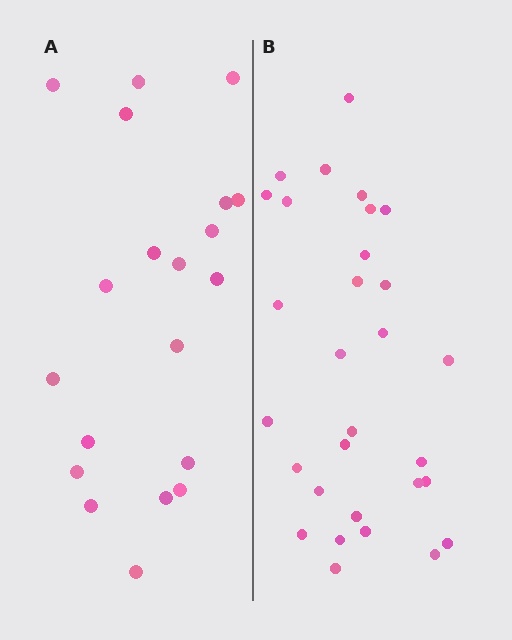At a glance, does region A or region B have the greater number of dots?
Region B (the right region) has more dots.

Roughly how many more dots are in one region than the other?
Region B has roughly 10 or so more dots than region A.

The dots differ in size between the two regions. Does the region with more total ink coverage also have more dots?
No. Region A has more total ink coverage because its dots are larger, but region B actually contains more individual dots. Total area can be misleading — the number of items is what matters here.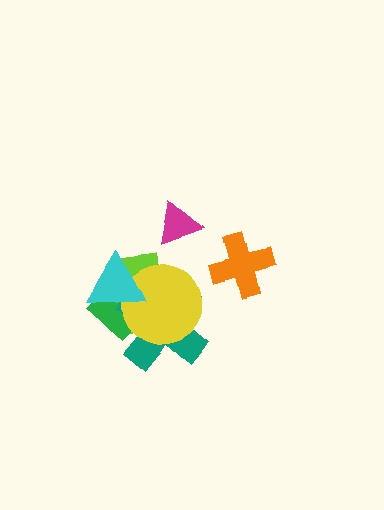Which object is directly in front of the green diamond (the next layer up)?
The teal cross is directly in front of the green diamond.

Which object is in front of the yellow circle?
The cyan triangle is in front of the yellow circle.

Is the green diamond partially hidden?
Yes, it is partially covered by another shape.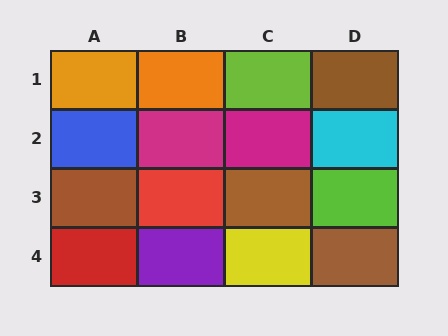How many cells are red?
2 cells are red.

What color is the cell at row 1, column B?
Orange.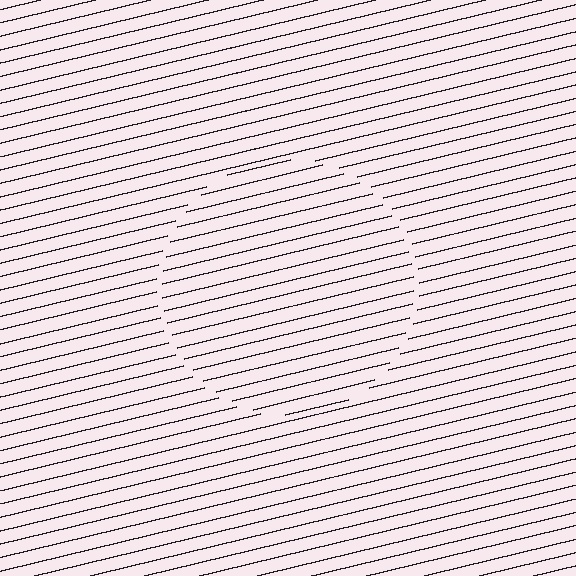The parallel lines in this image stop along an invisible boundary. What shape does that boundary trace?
An illusory circle. The interior of the shape contains the same grating, shifted by half a period — the contour is defined by the phase discontinuity where line-ends from the inner and outer gratings abut.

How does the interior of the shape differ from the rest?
The interior of the shape contains the same grating, shifted by half a period — the contour is defined by the phase discontinuity where line-ends from the inner and outer gratings abut.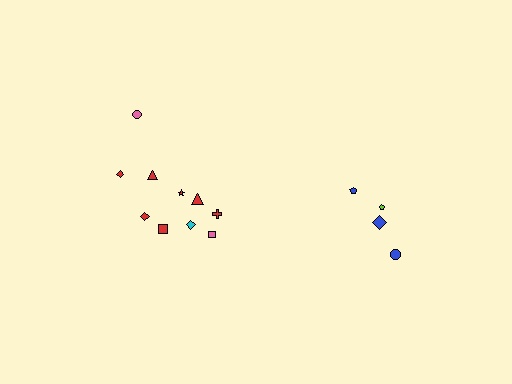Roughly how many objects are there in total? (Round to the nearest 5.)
Roughly 15 objects in total.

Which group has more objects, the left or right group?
The left group.